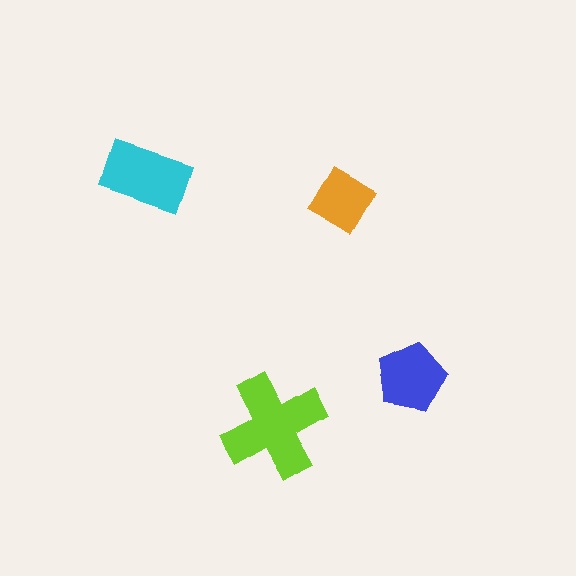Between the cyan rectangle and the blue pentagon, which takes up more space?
The cyan rectangle.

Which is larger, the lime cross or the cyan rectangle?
The lime cross.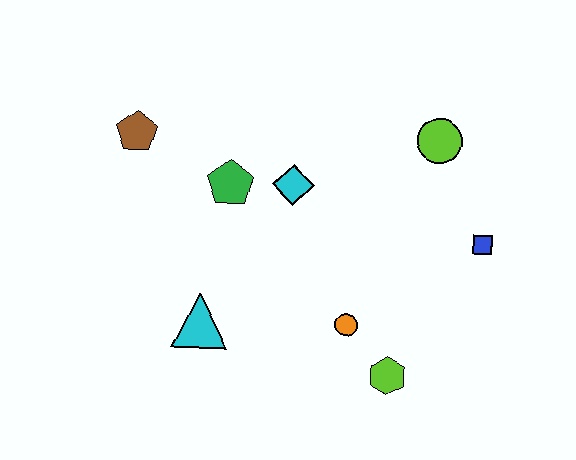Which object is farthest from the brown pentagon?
The blue square is farthest from the brown pentagon.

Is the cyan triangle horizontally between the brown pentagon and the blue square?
Yes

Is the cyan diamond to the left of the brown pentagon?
No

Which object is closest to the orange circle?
The lime hexagon is closest to the orange circle.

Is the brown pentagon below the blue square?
No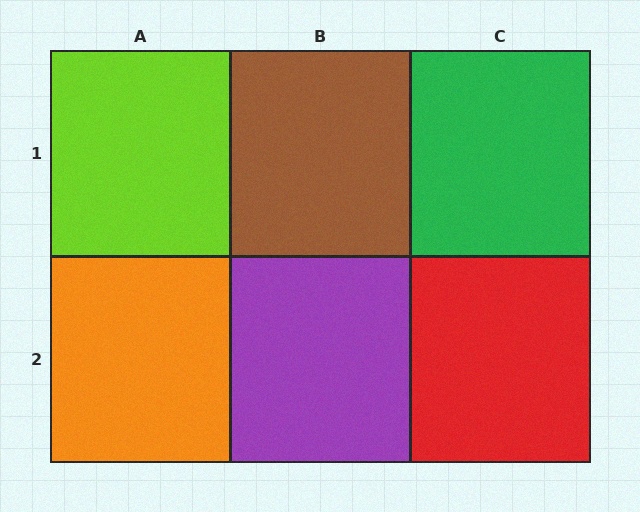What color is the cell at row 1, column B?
Brown.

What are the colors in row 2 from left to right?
Orange, purple, red.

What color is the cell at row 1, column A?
Lime.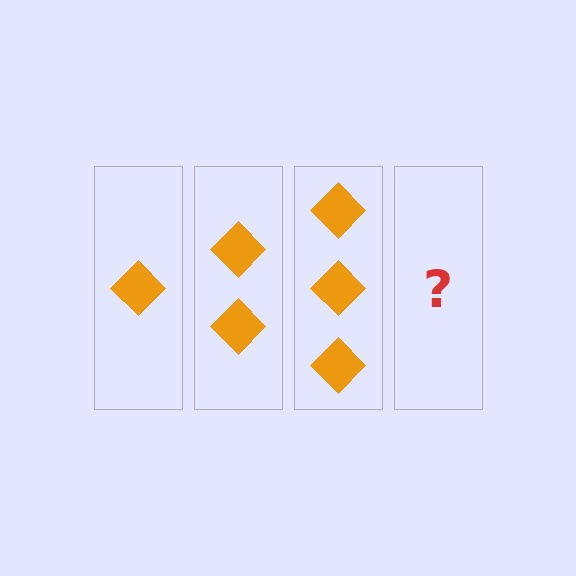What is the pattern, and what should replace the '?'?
The pattern is that each step adds one more diamond. The '?' should be 4 diamonds.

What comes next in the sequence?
The next element should be 4 diamonds.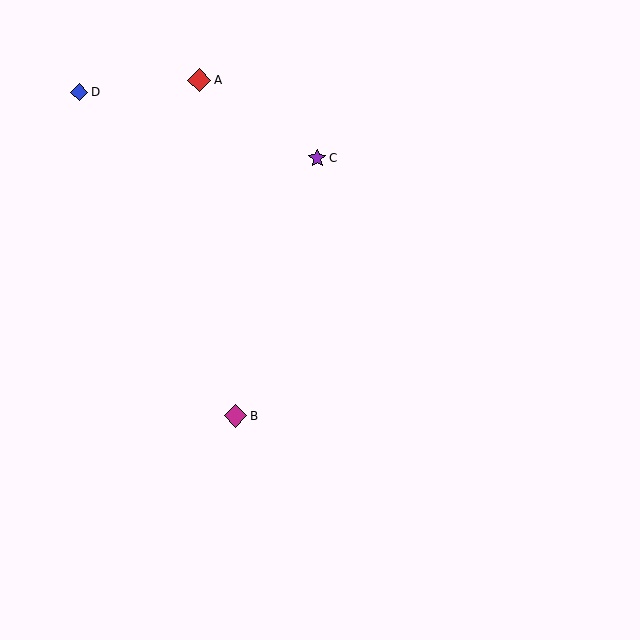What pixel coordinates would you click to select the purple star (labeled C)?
Click at (317, 158) to select the purple star C.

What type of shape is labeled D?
Shape D is a blue diamond.